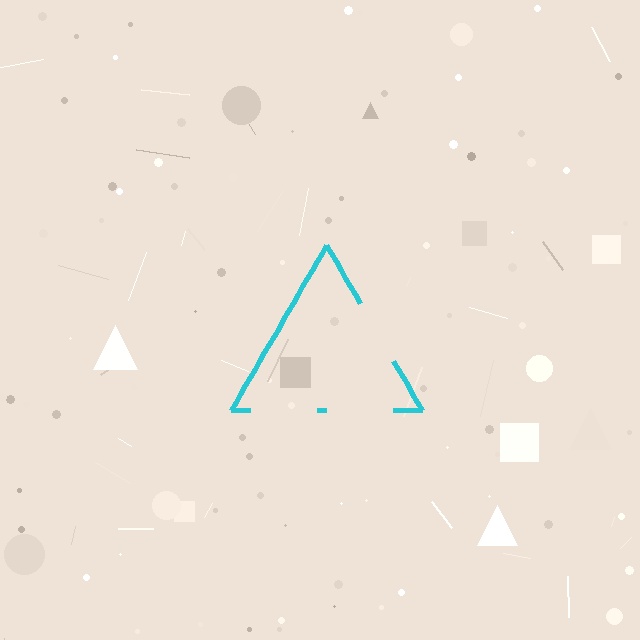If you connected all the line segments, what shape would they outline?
They would outline a triangle.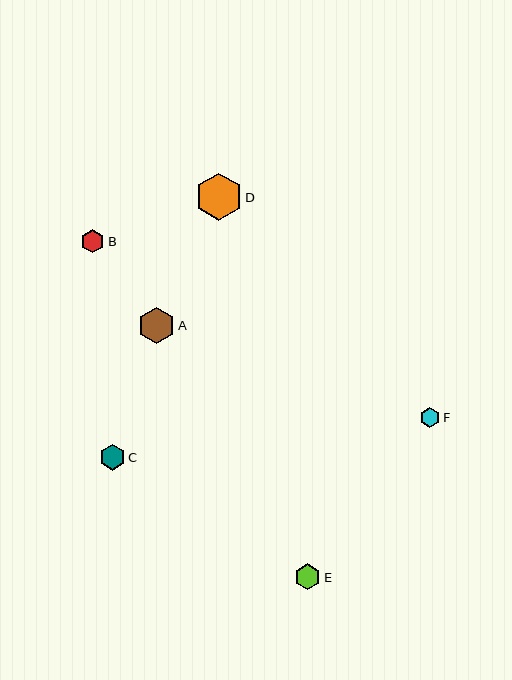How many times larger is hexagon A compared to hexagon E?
Hexagon A is approximately 1.4 times the size of hexagon E.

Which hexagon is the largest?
Hexagon D is the largest with a size of approximately 47 pixels.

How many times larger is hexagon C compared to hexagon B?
Hexagon C is approximately 1.1 times the size of hexagon B.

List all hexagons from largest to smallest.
From largest to smallest: D, A, E, C, B, F.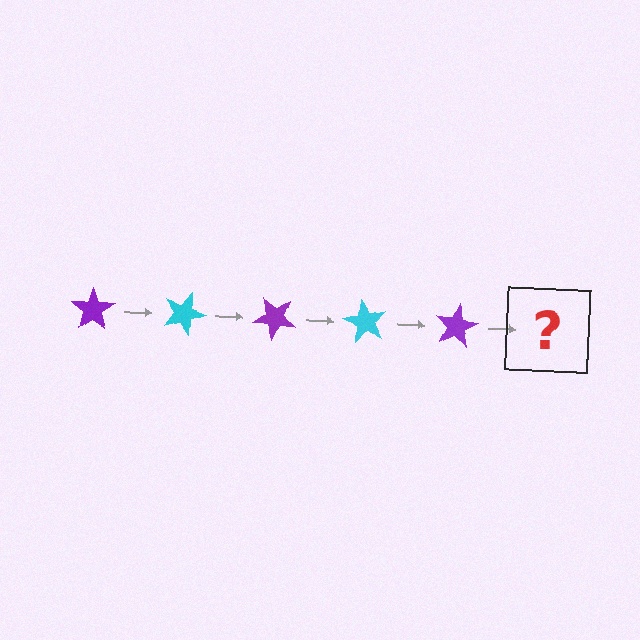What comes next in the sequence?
The next element should be a cyan star, rotated 100 degrees from the start.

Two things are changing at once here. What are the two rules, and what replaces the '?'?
The two rules are that it rotates 20 degrees each step and the color cycles through purple and cyan. The '?' should be a cyan star, rotated 100 degrees from the start.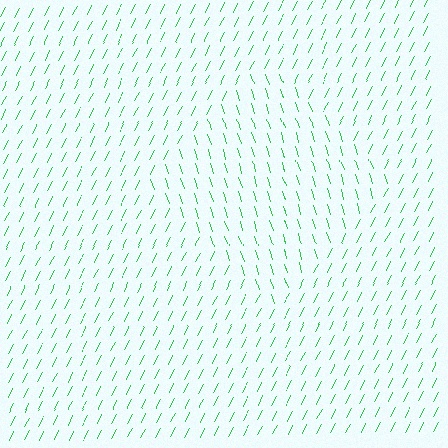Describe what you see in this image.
The image is filled with small green line segments. A diamond region in the image has lines oriented differently from the surrounding lines, creating a visible texture boundary.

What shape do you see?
I see a diamond.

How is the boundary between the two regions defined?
The boundary is defined purely by a change in line orientation (approximately 45 degrees difference). All lines are the same color and thickness.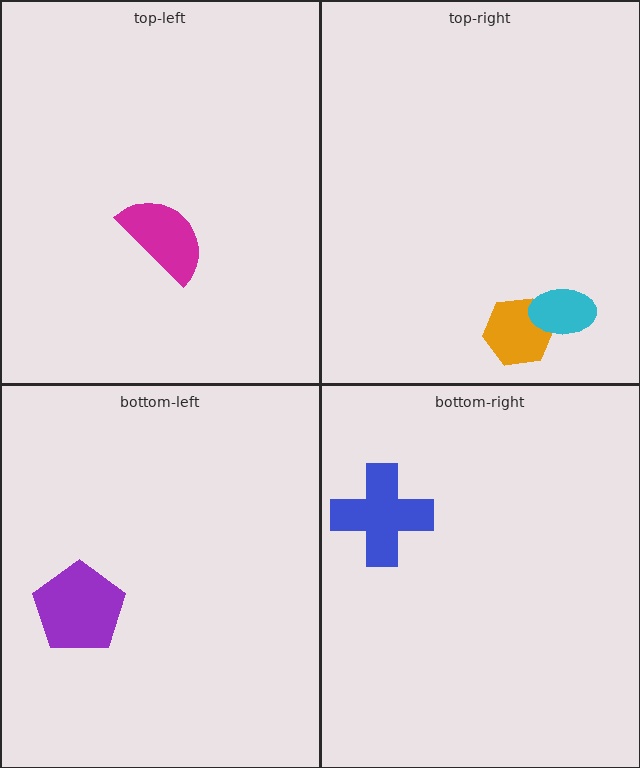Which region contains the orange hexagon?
The top-right region.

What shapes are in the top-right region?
The orange hexagon, the cyan ellipse.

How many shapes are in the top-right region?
2.